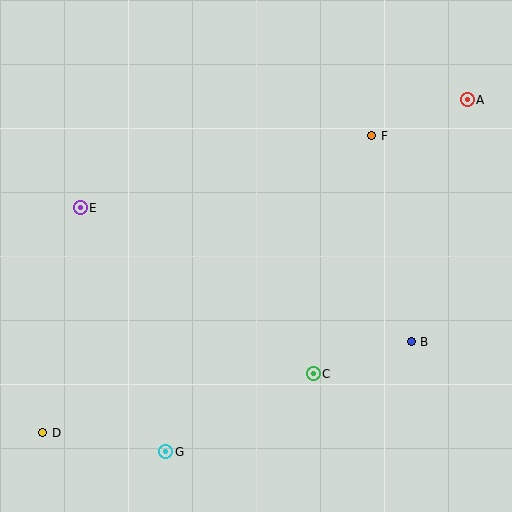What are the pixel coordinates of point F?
Point F is at (372, 136).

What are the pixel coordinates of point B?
Point B is at (411, 342).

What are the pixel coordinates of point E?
Point E is at (80, 208).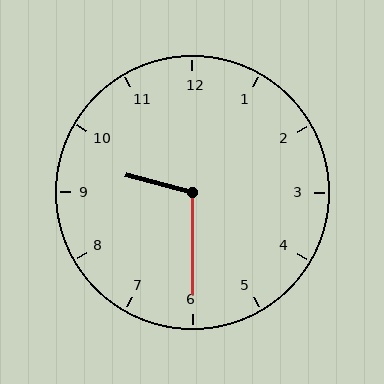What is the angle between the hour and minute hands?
Approximately 105 degrees.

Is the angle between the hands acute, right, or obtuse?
It is obtuse.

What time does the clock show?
9:30.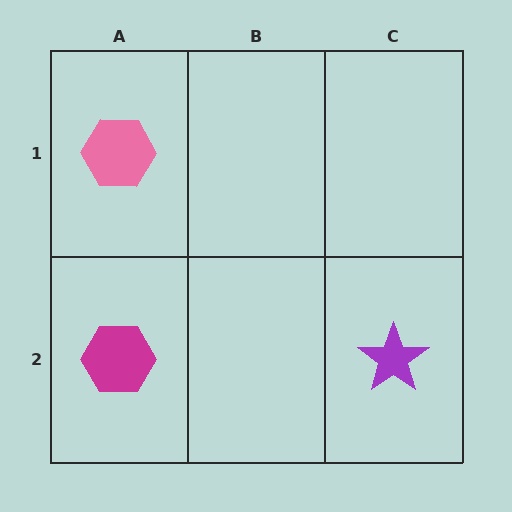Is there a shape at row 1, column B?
No, that cell is empty.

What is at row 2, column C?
A purple star.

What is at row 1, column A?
A pink hexagon.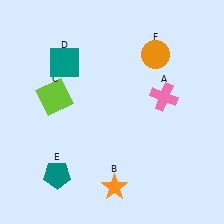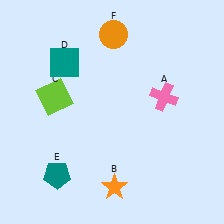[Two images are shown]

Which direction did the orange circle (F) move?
The orange circle (F) moved left.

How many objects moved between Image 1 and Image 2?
1 object moved between the two images.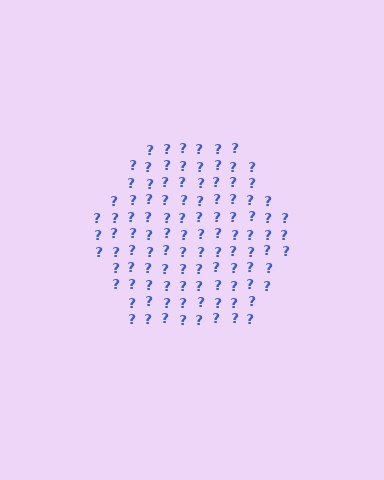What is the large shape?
The large shape is a hexagon.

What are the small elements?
The small elements are question marks.